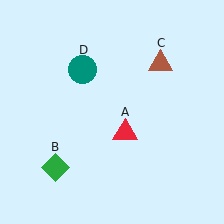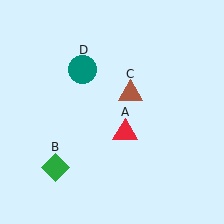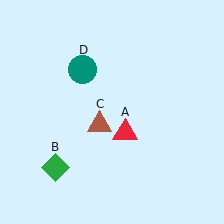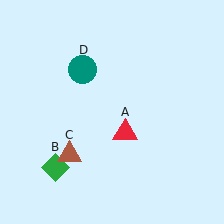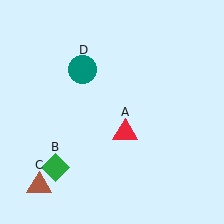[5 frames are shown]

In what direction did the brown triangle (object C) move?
The brown triangle (object C) moved down and to the left.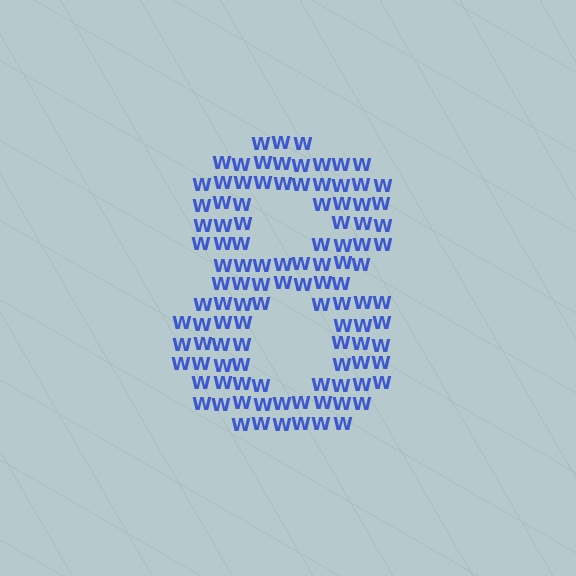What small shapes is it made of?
It is made of small letter W's.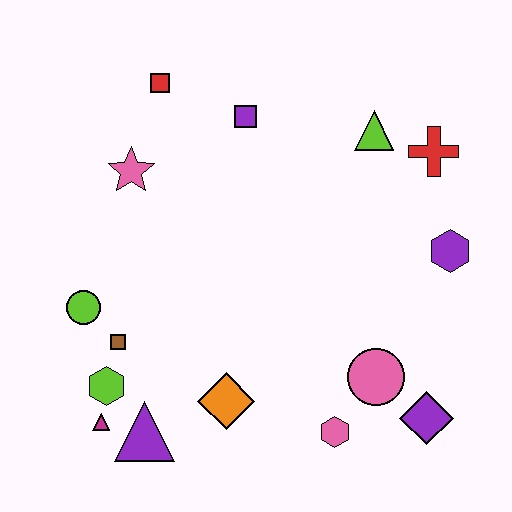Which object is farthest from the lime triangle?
The magenta triangle is farthest from the lime triangle.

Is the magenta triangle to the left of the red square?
Yes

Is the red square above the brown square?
Yes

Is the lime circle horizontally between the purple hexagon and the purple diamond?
No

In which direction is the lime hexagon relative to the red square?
The lime hexagon is below the red square.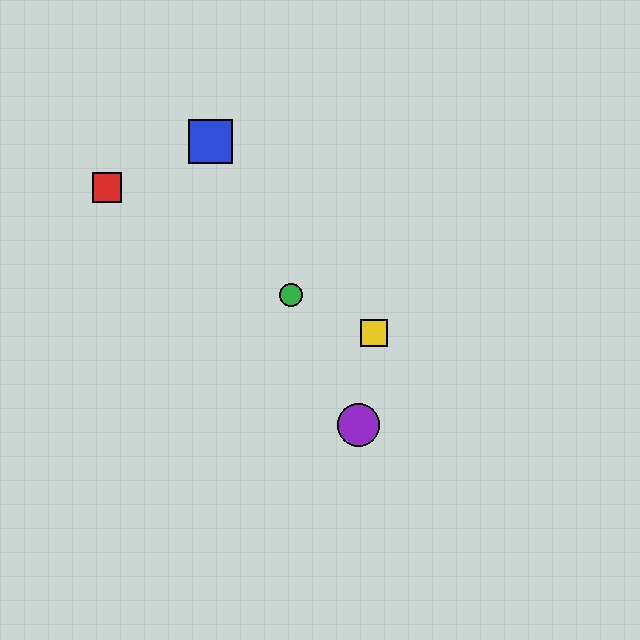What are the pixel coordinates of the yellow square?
The yellow square is at (374, 333).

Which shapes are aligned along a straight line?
The blue square, the green circle, the purple circle are aligned along a straight line.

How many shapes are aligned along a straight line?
3 shapes (the blue square, the green circle, the purple circle) are aligned along a straight line.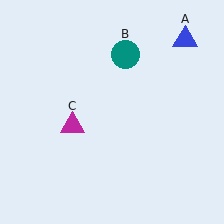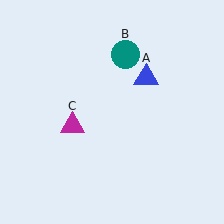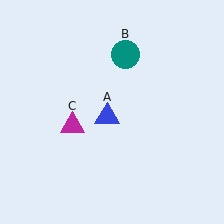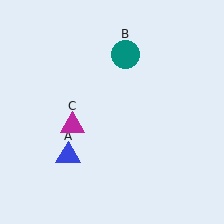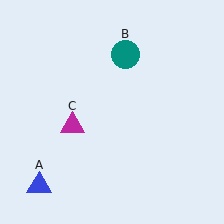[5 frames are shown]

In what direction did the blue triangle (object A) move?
The blue triangle (object A) moved down and to the left.